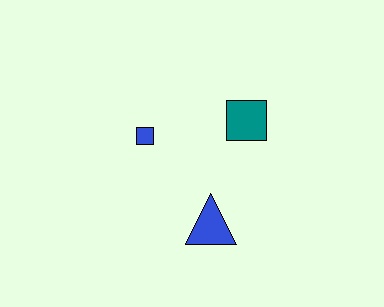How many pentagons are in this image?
There are no pentagons.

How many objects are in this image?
There are 3 objects.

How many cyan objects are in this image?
There are no cyan objects.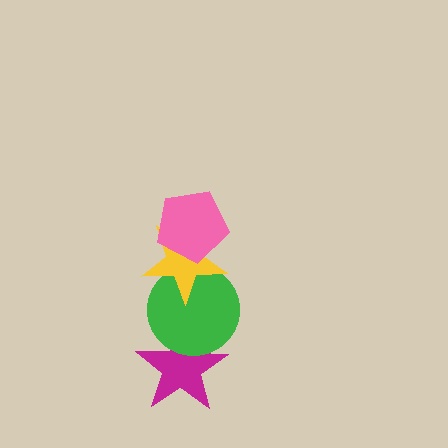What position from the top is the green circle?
The green circle is 3rd from the top.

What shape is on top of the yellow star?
The pink pentagon is on top of the yellow star.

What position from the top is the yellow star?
The yellow star is 2nd from the top.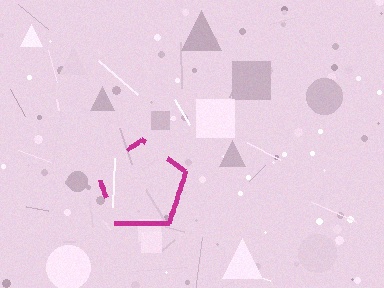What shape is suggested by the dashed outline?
The dashed outline suggests a pentagon.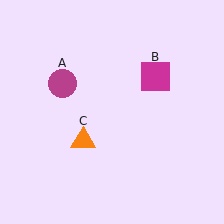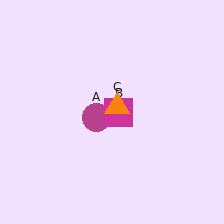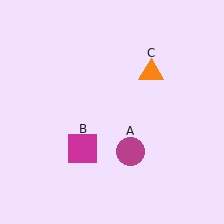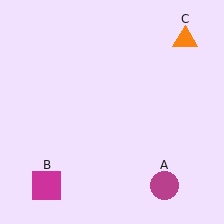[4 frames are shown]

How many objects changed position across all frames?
3 objects changed position: magenta circle (object A), magenta square (object B), orange triangle (object C).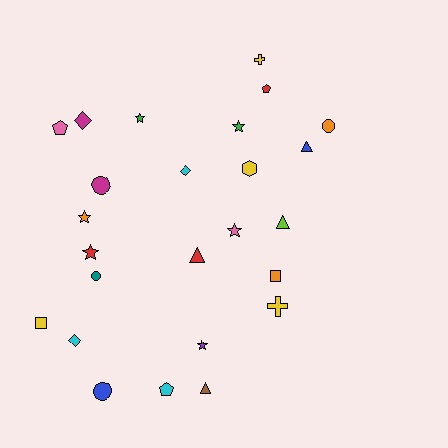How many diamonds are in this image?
There are 3 diamonds.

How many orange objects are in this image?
There are 3 orange objects.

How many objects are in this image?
There are 25 objects.